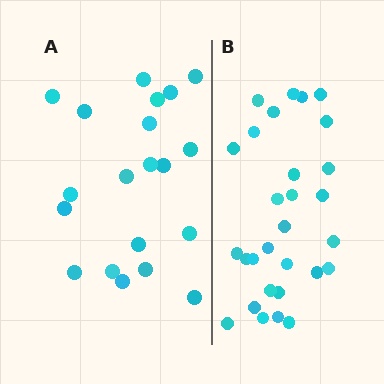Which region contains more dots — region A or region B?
Region B (the right region) has more dots.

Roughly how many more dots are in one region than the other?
Region B has roughly 8 or so more dots than region A.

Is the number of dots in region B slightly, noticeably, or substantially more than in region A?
Region B has substantially more. The ratio is roughly 1.4 to 1.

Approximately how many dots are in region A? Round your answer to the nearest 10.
About 20 dots.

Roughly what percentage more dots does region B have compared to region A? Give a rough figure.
About 45% more.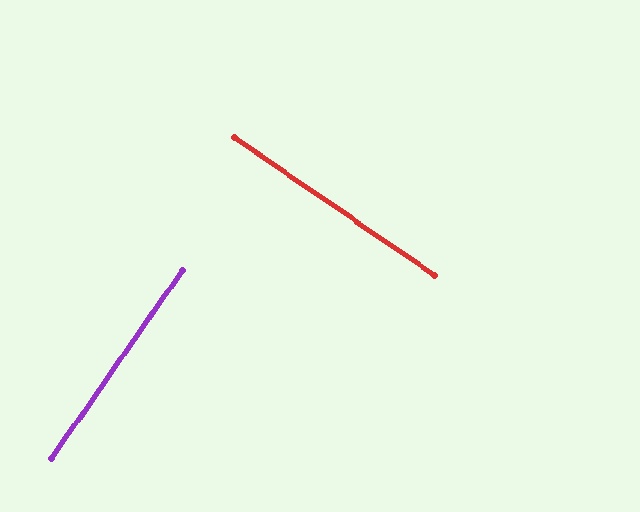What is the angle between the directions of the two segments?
Approximately 90 degrees.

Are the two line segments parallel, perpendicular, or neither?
Perpendicular — they meet at approximately 90°.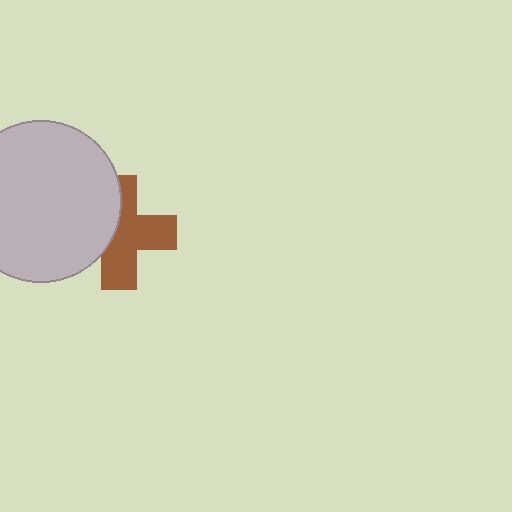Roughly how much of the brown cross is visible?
About half of it is visible (roughly 62%).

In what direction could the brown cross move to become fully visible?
The brown cross could move right. That would shift it out from behind the light gray circle entirely.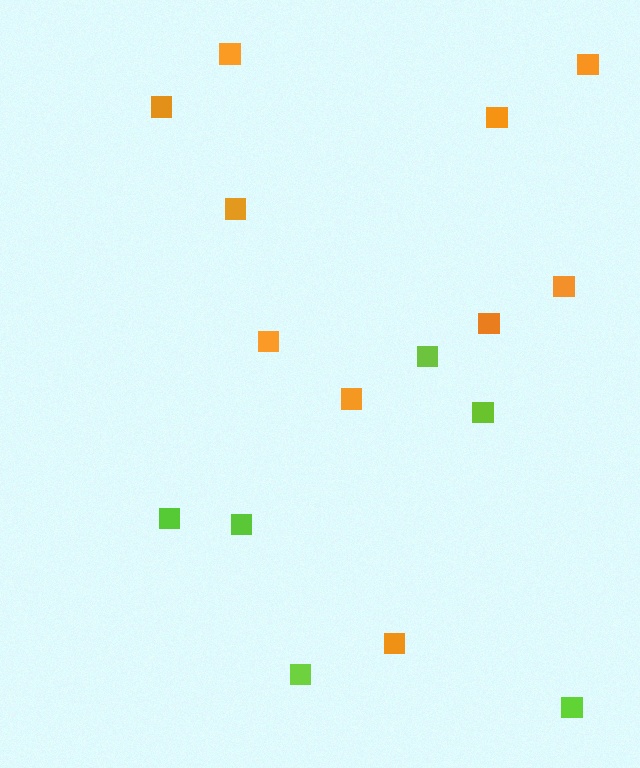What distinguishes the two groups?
There are 2 groups: one group of orange squares (10) and one group of lime squares (6).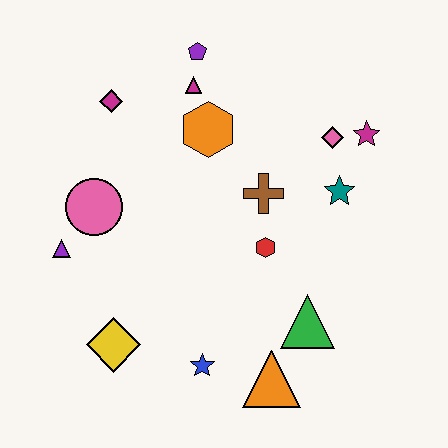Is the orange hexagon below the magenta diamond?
Yes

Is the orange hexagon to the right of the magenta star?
No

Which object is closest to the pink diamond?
The magenta star is closest to the pink diamond.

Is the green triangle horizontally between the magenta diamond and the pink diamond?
Yes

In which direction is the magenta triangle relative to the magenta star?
The magenta triangle is to the left of the magenta star.